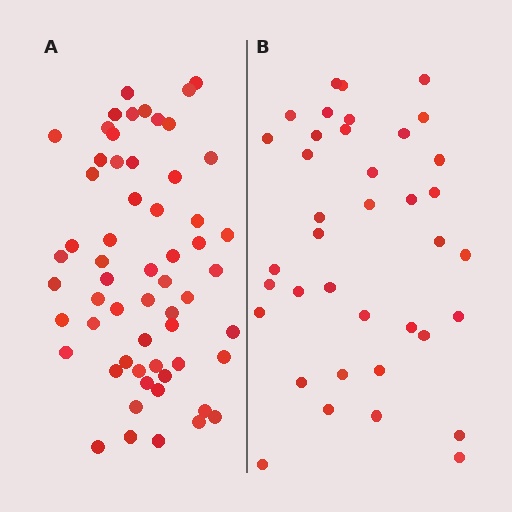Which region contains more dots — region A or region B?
Region A (the left region) has more dots.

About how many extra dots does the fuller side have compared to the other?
Region A has approximately 20 more dots than region B.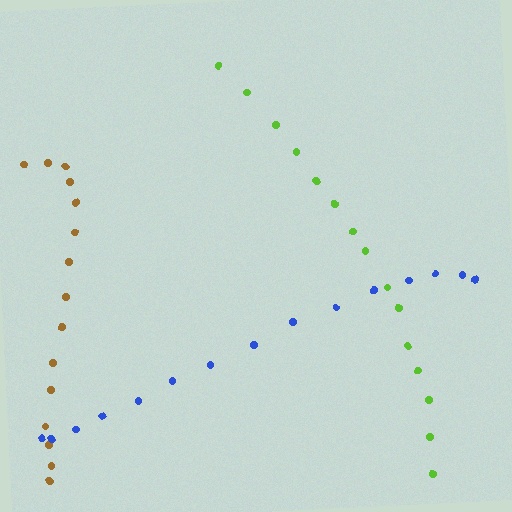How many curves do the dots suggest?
There are 3 distinct paths.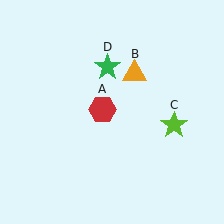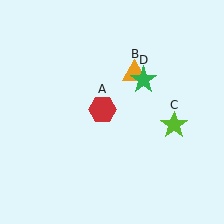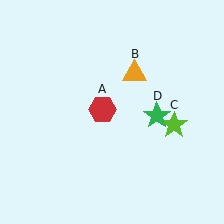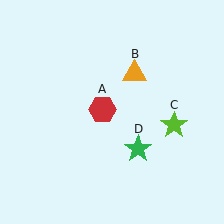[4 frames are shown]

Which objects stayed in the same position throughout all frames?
Red hexagon (object A) and orange triangle (object B) and lime star (object C) remained stationary.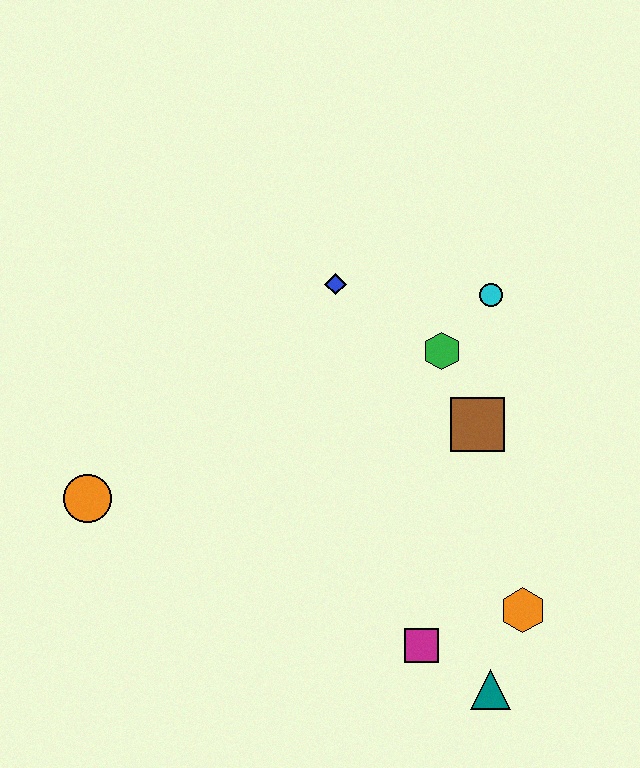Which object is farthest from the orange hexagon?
The orange circle is farthest from the orange hexagon.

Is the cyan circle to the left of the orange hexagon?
Yes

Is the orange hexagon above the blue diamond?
No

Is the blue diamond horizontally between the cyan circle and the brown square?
No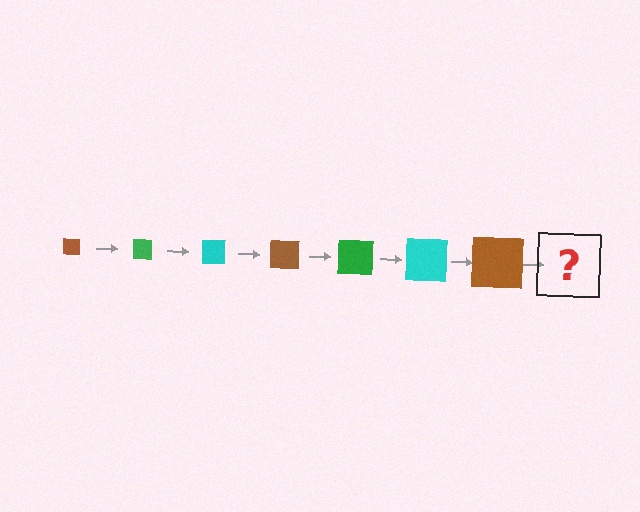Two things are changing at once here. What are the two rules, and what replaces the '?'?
The two rules are that the square grows larger each step and the color cycles through brown, green, and cyan. The '?' should be a green square, larger than the previous one.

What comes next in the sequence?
The next element should be a green square, larger than the previous one.